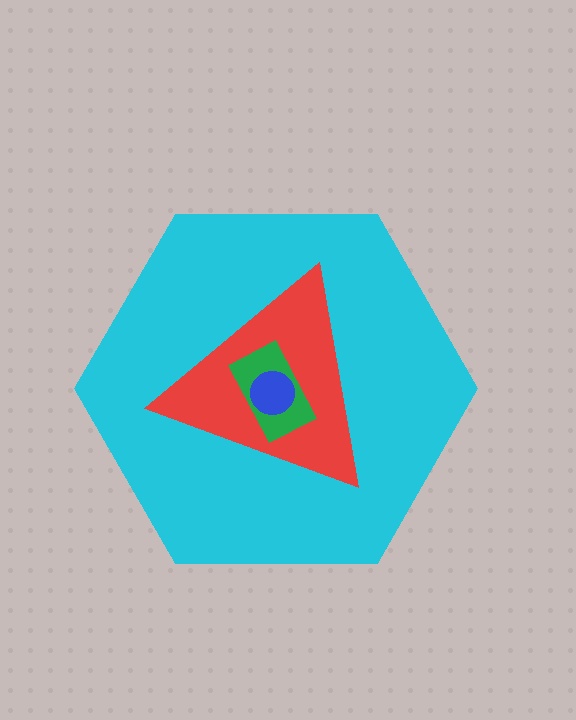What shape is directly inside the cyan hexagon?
The red triangle.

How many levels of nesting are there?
4.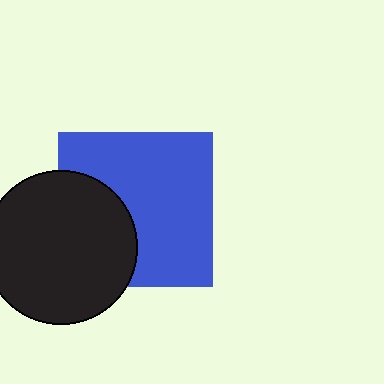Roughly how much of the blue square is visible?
Most of it is visible (roughly 67%).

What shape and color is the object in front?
The object in front is a black circle.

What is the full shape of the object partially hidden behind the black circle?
The partially hidden object is a blue square.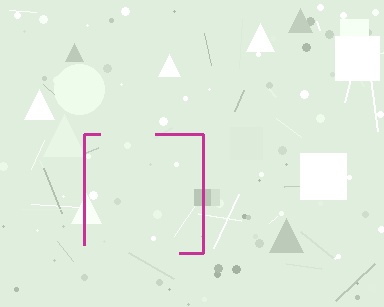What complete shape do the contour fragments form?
The contour fragments form a square.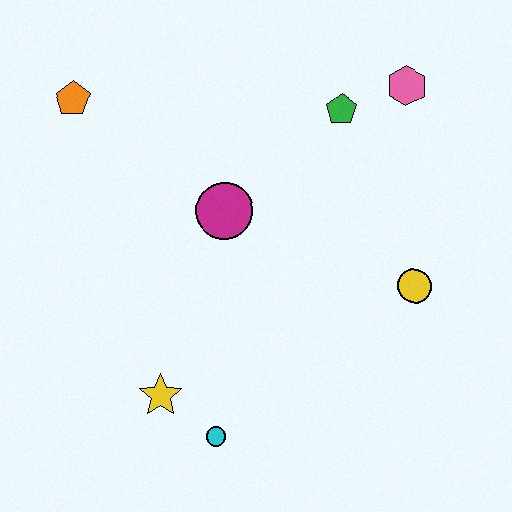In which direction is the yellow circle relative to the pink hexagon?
The yellow circle is below the pink hexagon.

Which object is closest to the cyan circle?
The yellow star is closest to the cyan circle.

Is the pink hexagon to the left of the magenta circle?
No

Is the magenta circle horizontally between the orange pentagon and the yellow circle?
Yes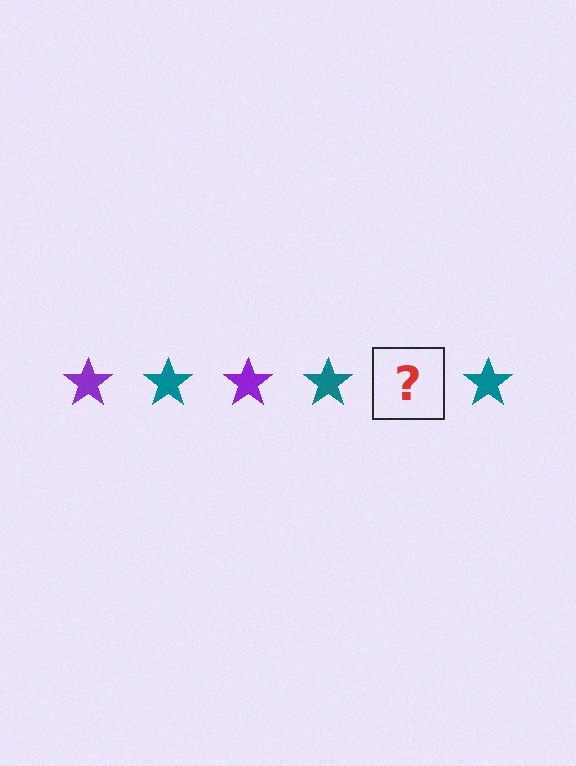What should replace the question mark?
The question mark should be replaced with a purple star.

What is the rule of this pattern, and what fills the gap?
The rule is that the pattern cycles through purple, teal stars. The gap should be filled with a purple star.